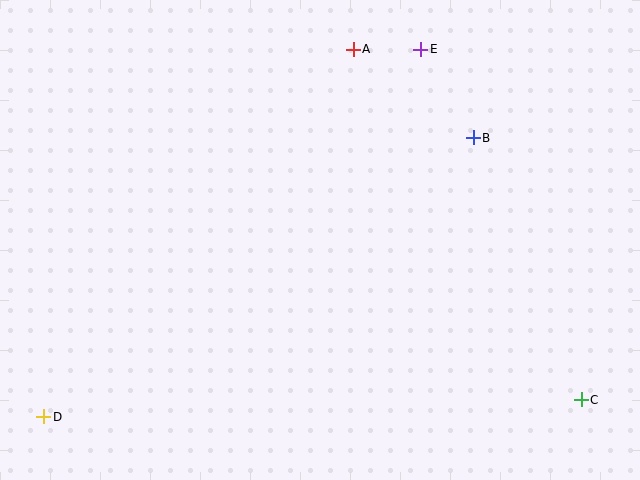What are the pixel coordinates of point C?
Point C is at (581, 400).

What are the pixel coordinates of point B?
Point B is at (473, 138).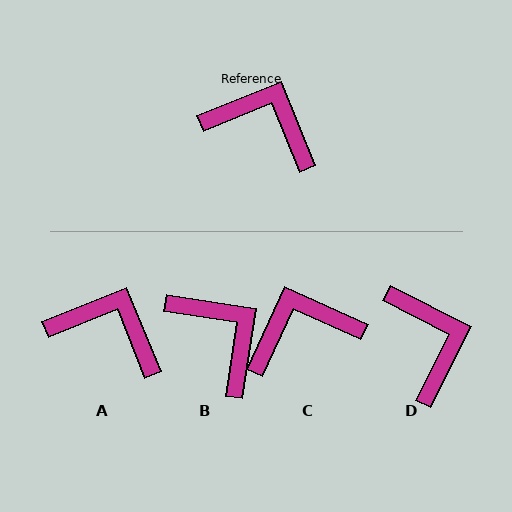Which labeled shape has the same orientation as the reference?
A.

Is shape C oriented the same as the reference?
No, it is off by about 43 degrees.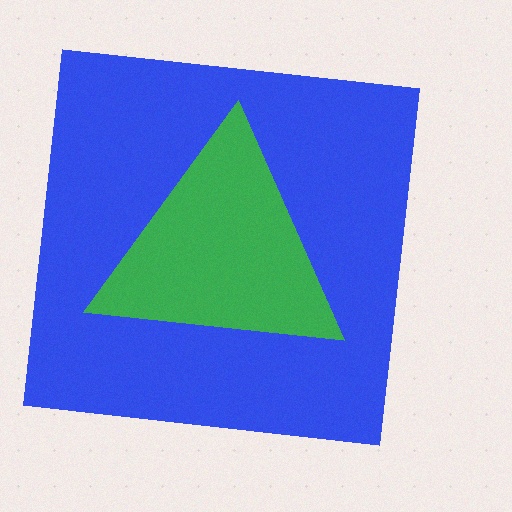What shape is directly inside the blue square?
The green triangle.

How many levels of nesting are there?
2.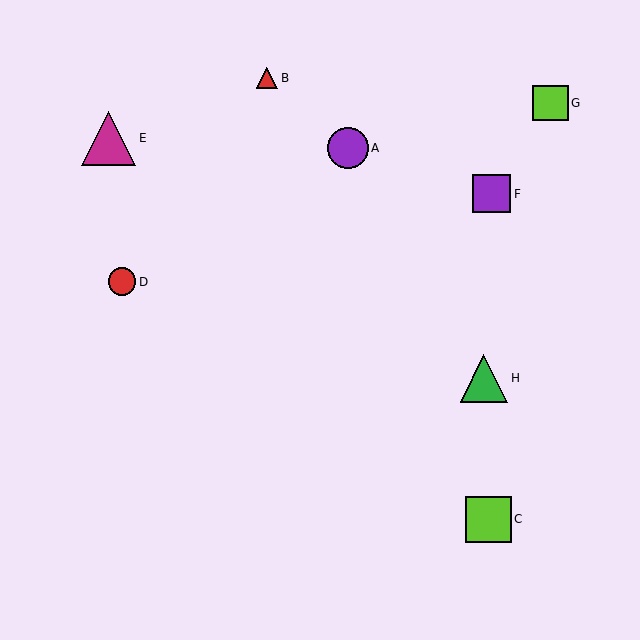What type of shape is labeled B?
Shape B is a red triangle.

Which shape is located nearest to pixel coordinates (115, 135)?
The magenta triangle (labeled E) at (108, 138) is nearest to that location.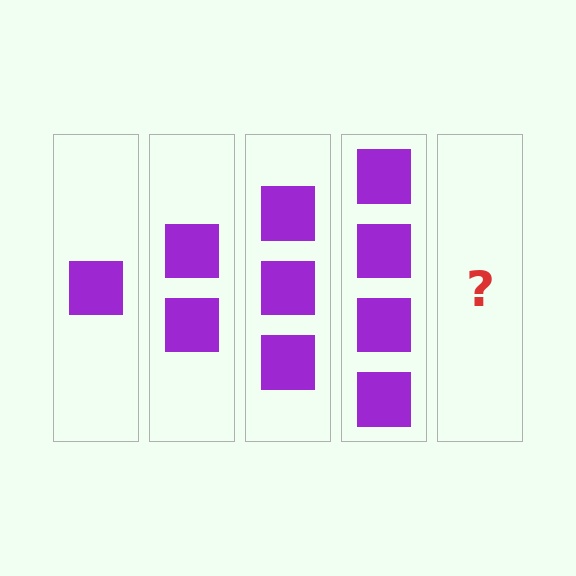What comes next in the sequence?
The next element should be 5 squares.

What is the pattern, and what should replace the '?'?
The pattern is that each step adds one more square. The '?' should be 5 squares.